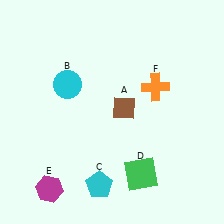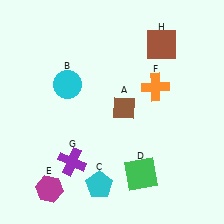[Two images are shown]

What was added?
A purple cross (G), a brown square (H) were added in Image 2.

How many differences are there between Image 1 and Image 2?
There are 2 differences between the two images.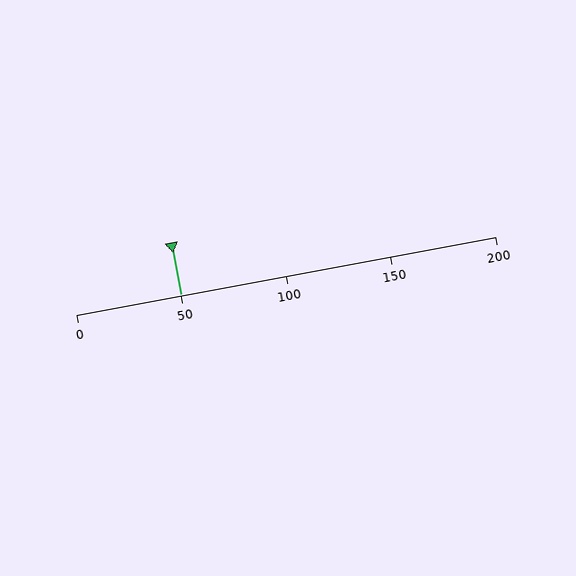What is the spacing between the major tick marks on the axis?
The major ticks are spaced 50 apart.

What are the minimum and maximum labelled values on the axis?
The axis runs from 0 to 200.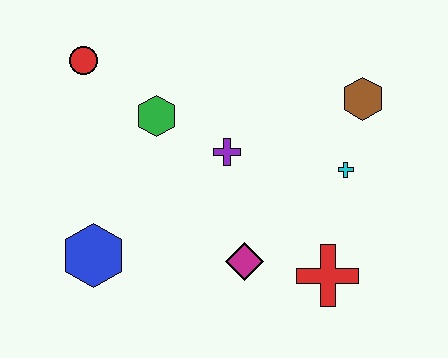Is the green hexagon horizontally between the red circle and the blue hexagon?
No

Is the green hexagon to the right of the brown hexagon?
No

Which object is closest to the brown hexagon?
The cyan cross is closest to the brown hexagon.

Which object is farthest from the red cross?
The red circle is farthest from the red cross.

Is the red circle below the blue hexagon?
No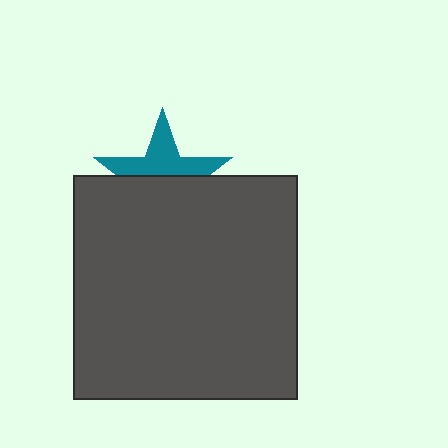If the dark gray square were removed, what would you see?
You would see the complete teal star.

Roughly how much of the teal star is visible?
About half of it is visible (roughly 47%).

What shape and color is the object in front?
The object in front is a dark gray square.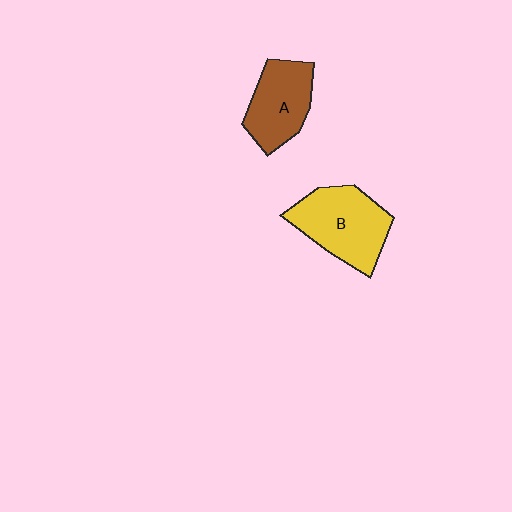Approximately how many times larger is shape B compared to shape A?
Approximately 1.3 times.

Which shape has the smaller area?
Shape A (brown).